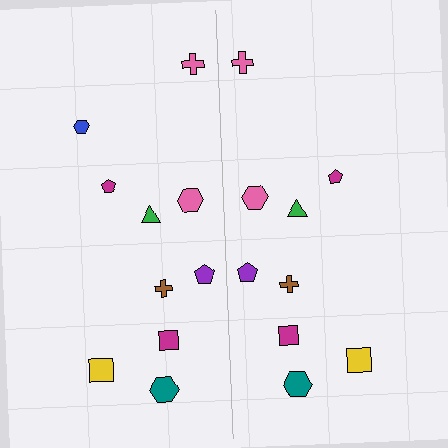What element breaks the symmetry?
A blue hexagon is missing from the right side.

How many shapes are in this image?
There are 19 shapes in this image.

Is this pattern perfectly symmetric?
No, the pattern is not perfectly symmetric. A blue hexagon is missing from the right side.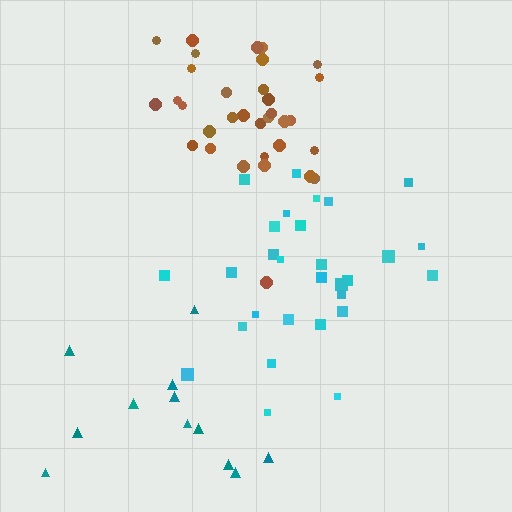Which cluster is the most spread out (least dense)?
Teal.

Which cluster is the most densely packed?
Brown.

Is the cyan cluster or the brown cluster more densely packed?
Brown.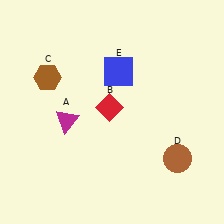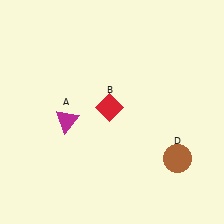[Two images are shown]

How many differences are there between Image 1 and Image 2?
There are 2 differences between the two images.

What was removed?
The brown hexagon (C), the blue square (E) were removed in Image 2.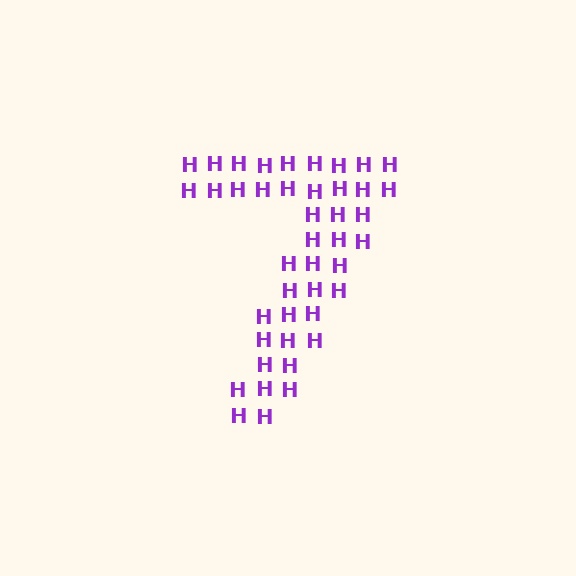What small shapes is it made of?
It is made of small letter H's.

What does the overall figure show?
The overall figure shows the digit 7.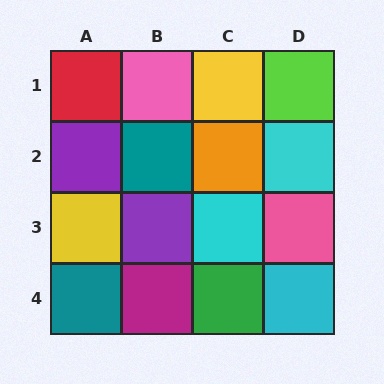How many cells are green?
1 cell is green.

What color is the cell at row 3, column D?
Pink.